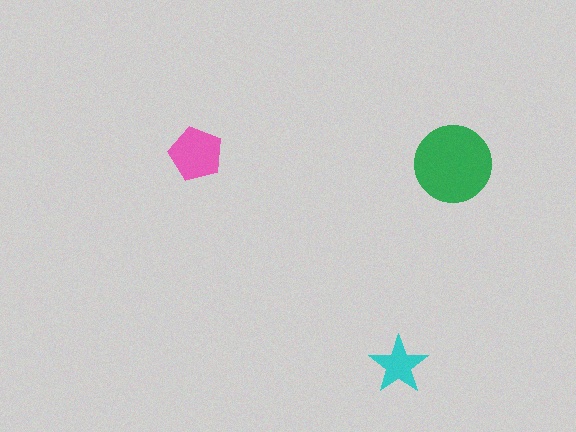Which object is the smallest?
The cyan star.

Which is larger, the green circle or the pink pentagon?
The green circle.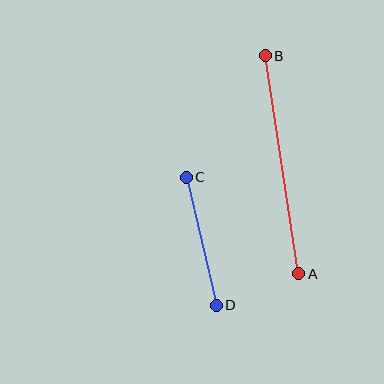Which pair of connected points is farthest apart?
Points A and B are farthest apart.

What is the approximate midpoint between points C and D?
The midpoint is at approximately (201, 241) pixels.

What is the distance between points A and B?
The distance is approximately 221 pixels.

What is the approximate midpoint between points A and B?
The midpoint is at approximately (282, 165) pixels.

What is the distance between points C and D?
The distance is approximately 132 pixels.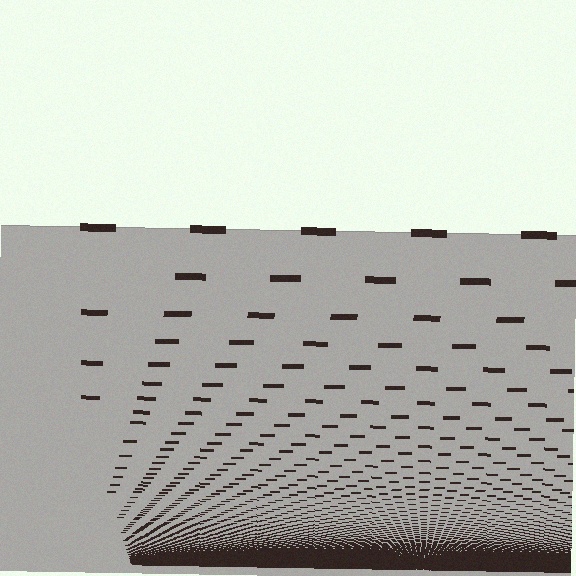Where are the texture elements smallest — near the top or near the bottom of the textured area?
Near the bottom.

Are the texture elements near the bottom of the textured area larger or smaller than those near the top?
Smaller. The gradient is inverted — elements near the bottom are smaller and denser.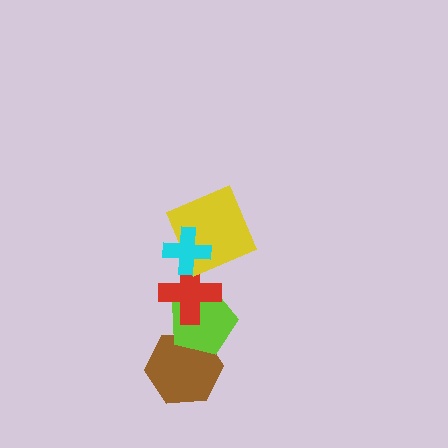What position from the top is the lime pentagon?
The lime pentagon is 4th from the top.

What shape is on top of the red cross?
The yellow square is on top of the red cross.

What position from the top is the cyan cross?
The cyan cross is 1st from the top.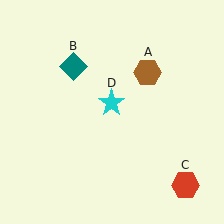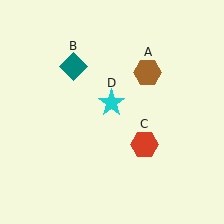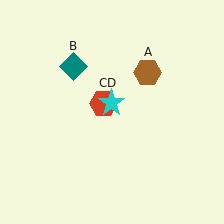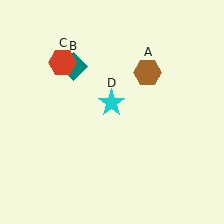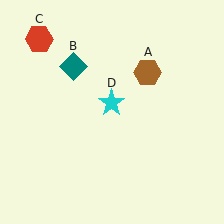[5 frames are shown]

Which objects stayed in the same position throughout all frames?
Brown hexagon (object A) and teal diamond (object B) and cyan star (object D) remained stationary.